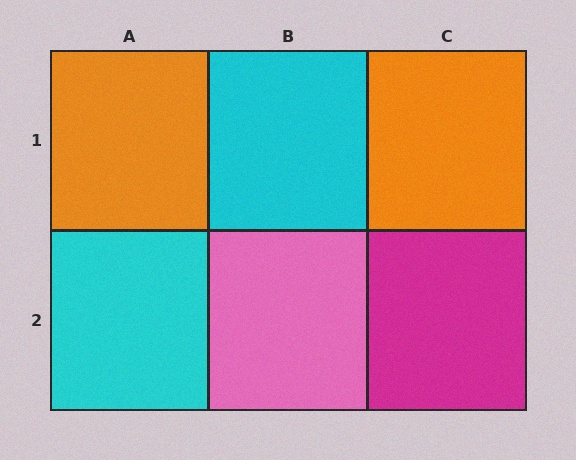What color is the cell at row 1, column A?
Orange.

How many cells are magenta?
1 cell is magenta.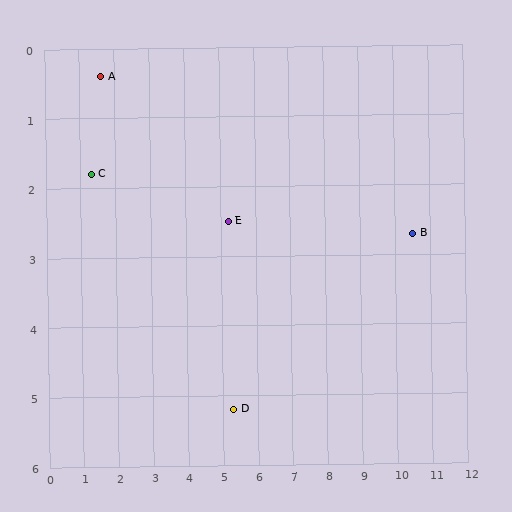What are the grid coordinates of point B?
Point B is at approximately (10.5, 2.7).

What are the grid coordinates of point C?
Point C is at approximately (1.3, 1.8).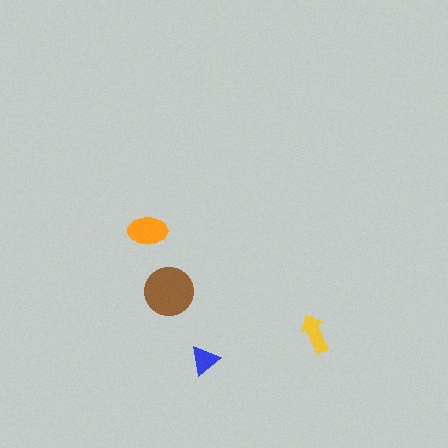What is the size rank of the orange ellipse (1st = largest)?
2nd.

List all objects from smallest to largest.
The blue triangle, the yellow arrow, the orange ellipse, the brown circle.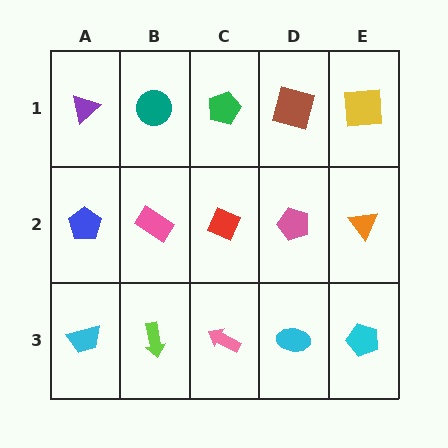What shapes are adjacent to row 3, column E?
An orange triangle (row 2, column E), a cyan ellipse (row 3, column D).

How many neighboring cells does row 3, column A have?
2.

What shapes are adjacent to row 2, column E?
A yellow square (row 1, column E), a cyan pentagon (row 3, column E), a pink pentagon (row 2, column D).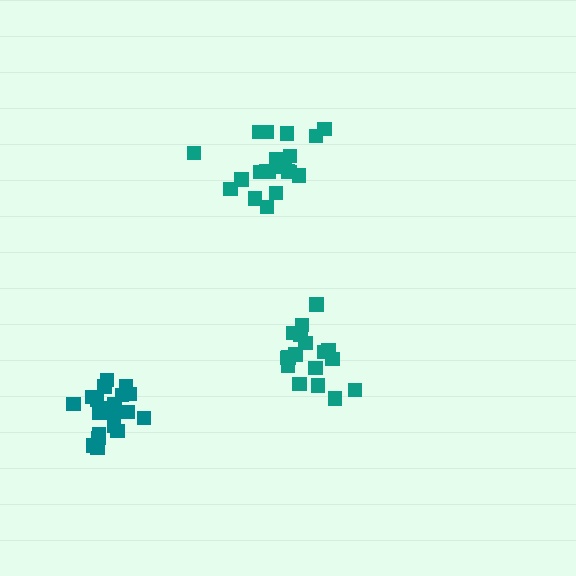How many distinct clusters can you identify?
There are 3 distinct clusters.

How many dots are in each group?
Group 1: 21 dots, Group 2: 21 dots, Group 3: 18 dots (60 total).